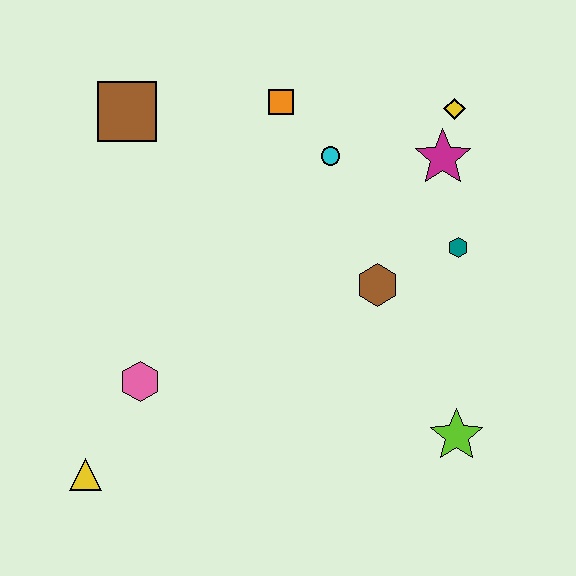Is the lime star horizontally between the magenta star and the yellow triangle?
No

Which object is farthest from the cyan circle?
The yellow triangle is farthest from the cyan circle.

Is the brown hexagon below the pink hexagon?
No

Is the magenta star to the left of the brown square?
No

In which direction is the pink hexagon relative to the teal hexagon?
The pink hexagon is to the left of the teal hexagon.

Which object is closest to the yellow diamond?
The magenta star is closest to the yellow diamond.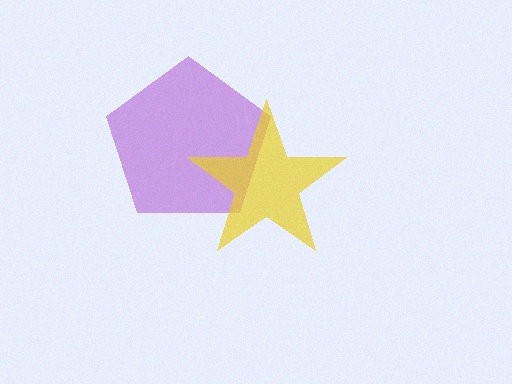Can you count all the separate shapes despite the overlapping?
Yes, there are 2 separate shapes.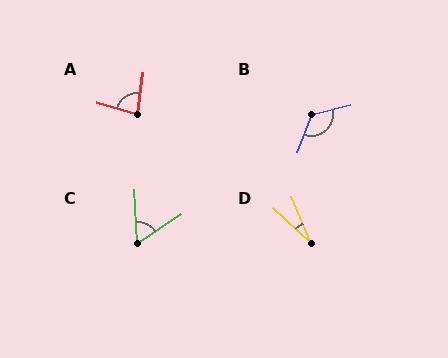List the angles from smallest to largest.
D (24°), C (59°), A (80°), B (125°).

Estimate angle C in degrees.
Approximately 59 degrees.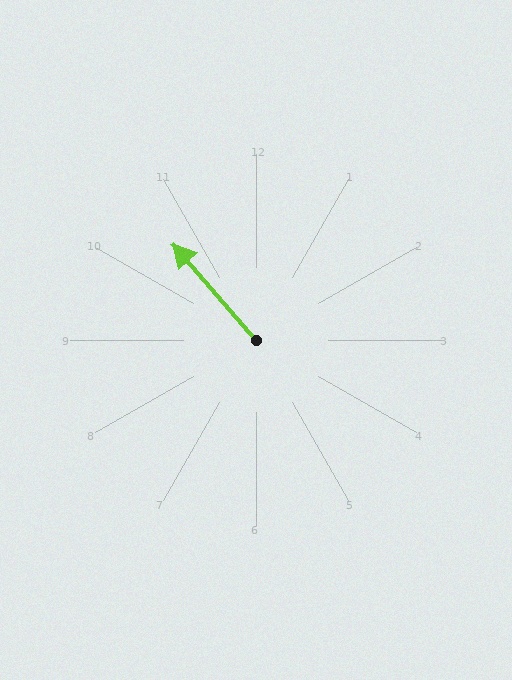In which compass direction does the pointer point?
Northwest.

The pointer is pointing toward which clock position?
Roughly 11 o'clock.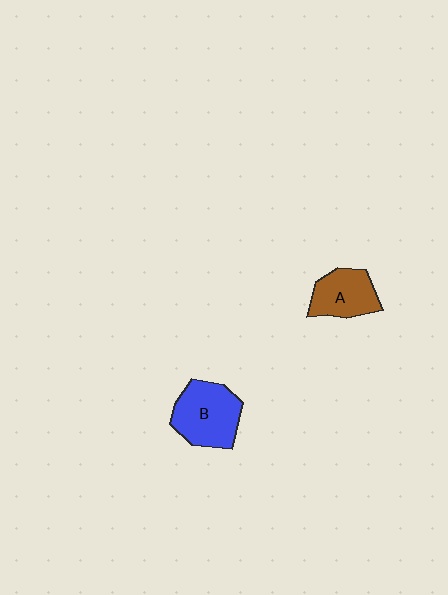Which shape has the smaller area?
Shape A (brown).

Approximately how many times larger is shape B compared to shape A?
Approximately 1.4 times.